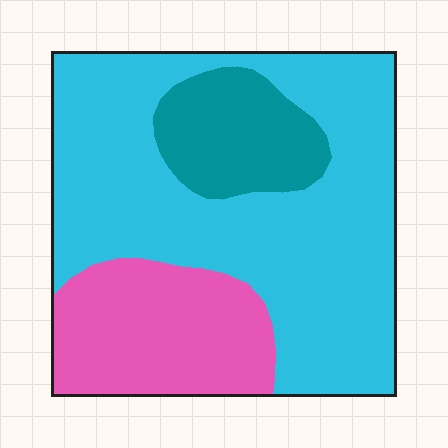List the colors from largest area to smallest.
From largest to smallest: cyan, pink, teal.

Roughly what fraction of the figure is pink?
Pink takes up about one quarter (1/4) of the figure.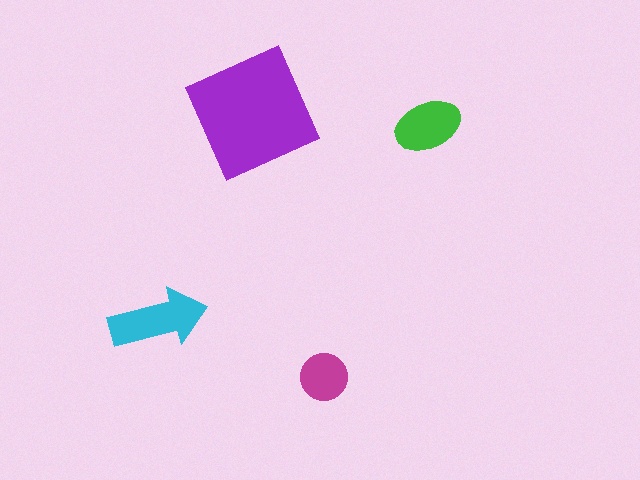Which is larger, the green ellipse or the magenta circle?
The green ellipse.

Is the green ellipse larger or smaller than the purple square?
Smaller.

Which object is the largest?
The purple square.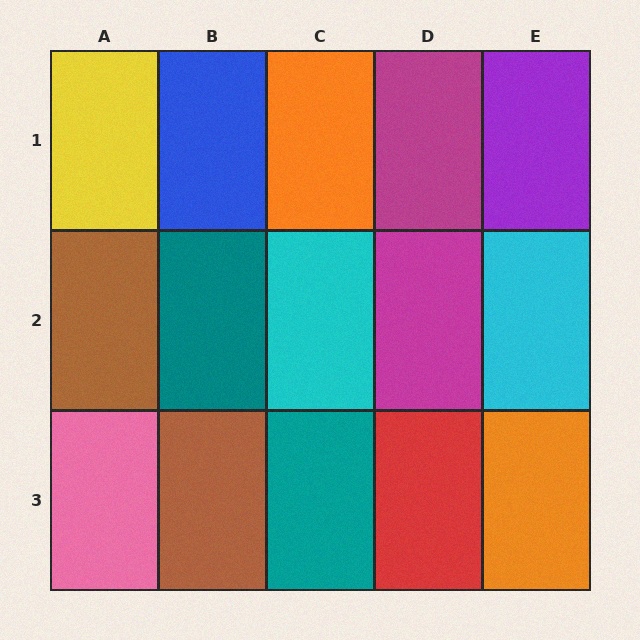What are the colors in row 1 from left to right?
Yellow, blue, orange, magenta, purple.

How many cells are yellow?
1 cell is yellow.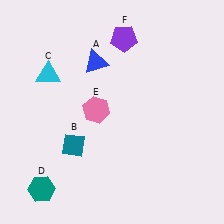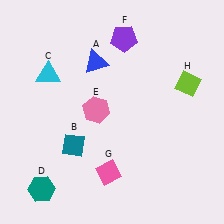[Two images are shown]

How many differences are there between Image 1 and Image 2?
There are 2 differences between the two images.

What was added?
A pink diamond (G), a lime diamond (H) were added in Image 2.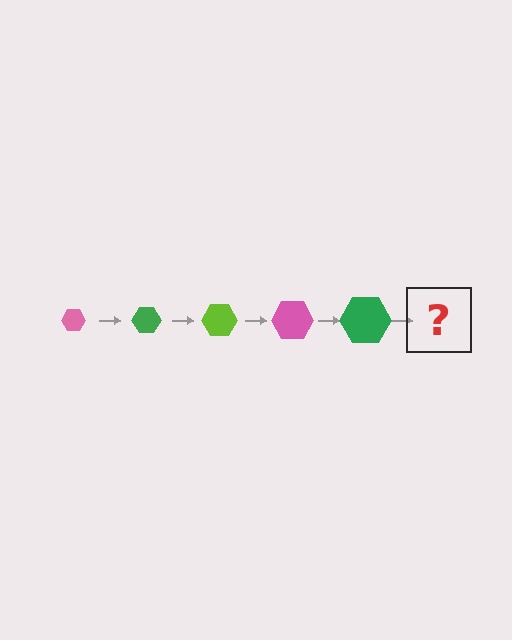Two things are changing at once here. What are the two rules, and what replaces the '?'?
The two rules are that the hexagon grows larger each step and the color cycles through pink, green, and lime. The '?' should be a lime hexagon, larger than the previous one.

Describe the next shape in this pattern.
It should be a lime hexagon, larger than the previous one.